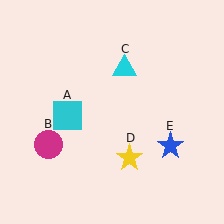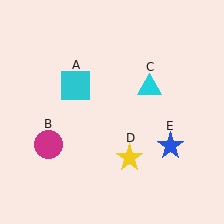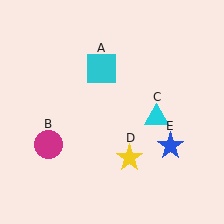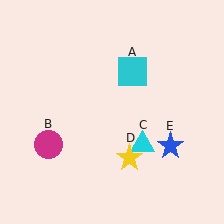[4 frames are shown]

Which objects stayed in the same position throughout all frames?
Magenta circle (object B) and yellow star (object D) and blue star (object E) remained stationary.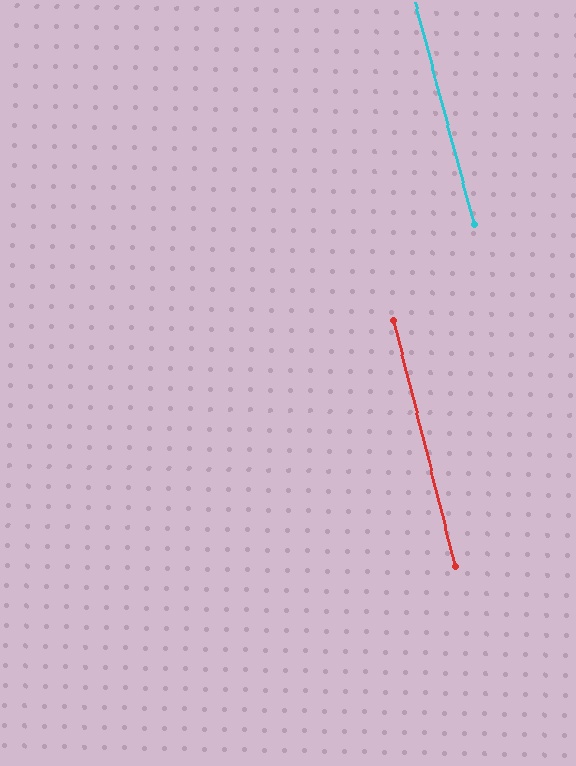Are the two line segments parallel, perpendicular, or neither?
Parallel — their directions differ by only 0.5°.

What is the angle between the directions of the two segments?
Approximately 1 degree.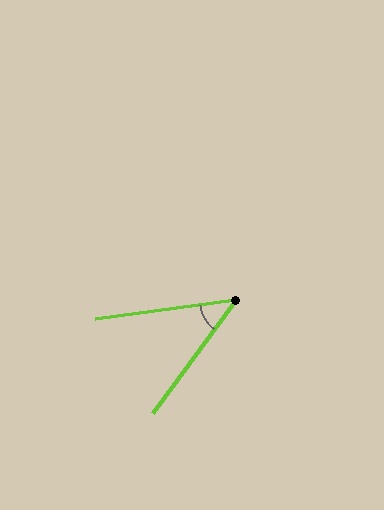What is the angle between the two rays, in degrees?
Approximately 46 degrees.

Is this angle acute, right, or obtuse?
It is acute.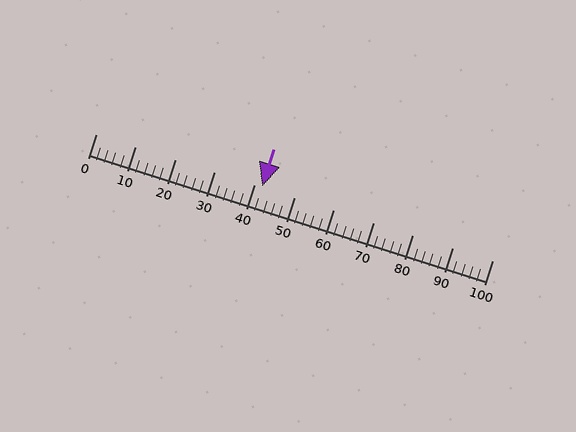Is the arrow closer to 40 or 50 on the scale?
The arrow is closer to 40.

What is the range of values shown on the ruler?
The ruler shows values from 0 to 100.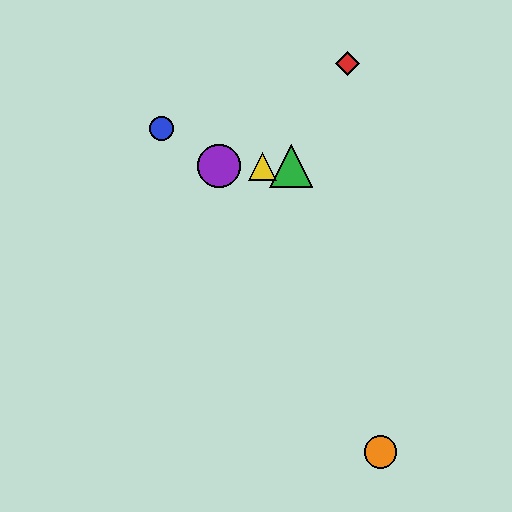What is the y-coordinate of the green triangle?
The green triangle is at y≈166.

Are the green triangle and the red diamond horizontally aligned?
No, the green triangle is at y≈166 and the red diamond is at y≈64.